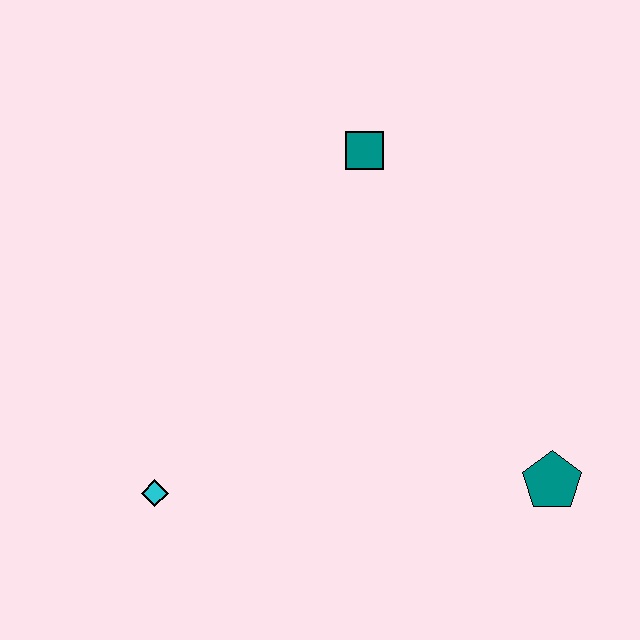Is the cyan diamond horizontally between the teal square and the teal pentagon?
No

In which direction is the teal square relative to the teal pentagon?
The teal square is above the teal pentagon.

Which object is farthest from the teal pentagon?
The cyan diamond is farthest from the teal pentagon.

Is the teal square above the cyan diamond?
Yes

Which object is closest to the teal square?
The teal pentagon is closest to the teal square.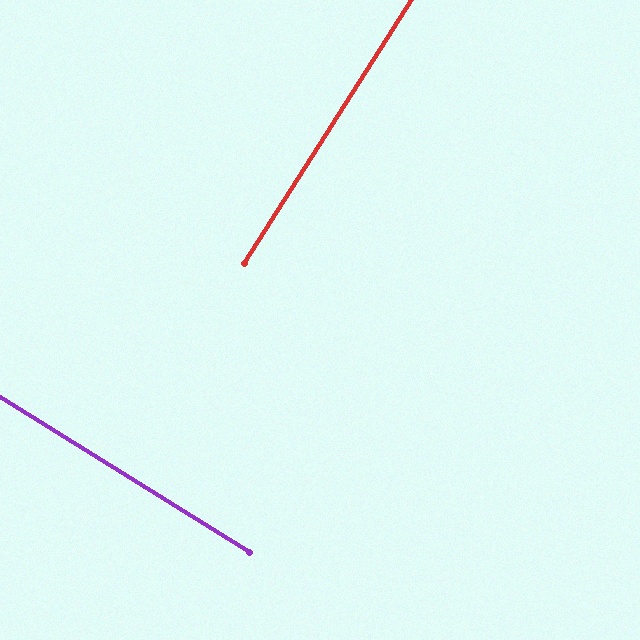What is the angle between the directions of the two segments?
Approximately 90 degrees.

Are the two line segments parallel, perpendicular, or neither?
Perpendicular — they meet at approximately 90°.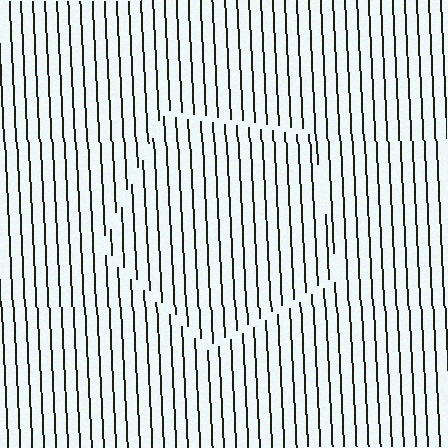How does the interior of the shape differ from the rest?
The interior of the shape contains the same grating, shifted by half a period — the contour is defined by the phase discontinuity where line-ends from the inner and outer gratings abut.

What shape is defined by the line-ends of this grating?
An illusory pentagon. The interior of the shape contains the same grating, shifted by half a period — the contour is defined by the phase discontinuity where line-ends from the inner and outer gratings abut.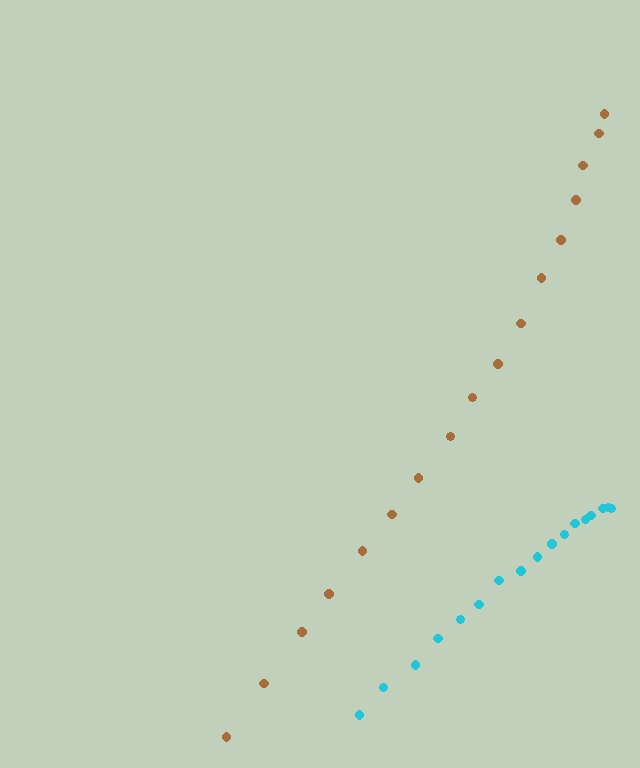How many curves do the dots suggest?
There are 2 distinct paths.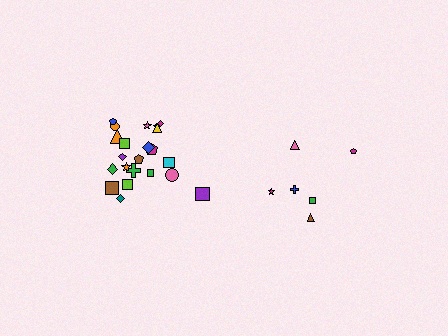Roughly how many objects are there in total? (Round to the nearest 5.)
Roughly 30 objects in total.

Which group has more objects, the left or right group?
The left group.